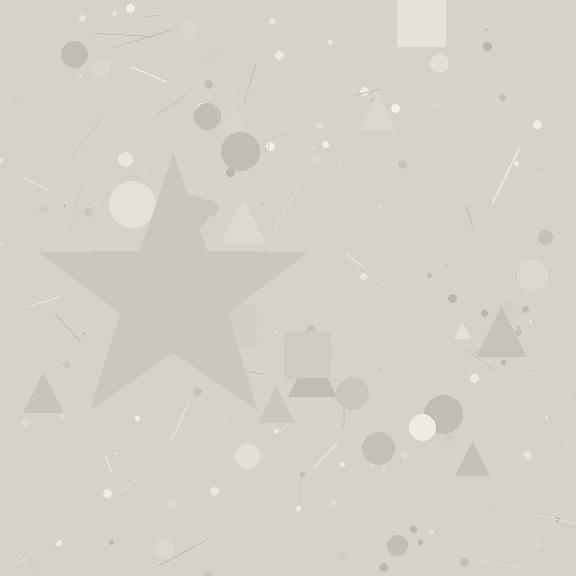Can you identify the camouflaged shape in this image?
The camouflaged shape is a star.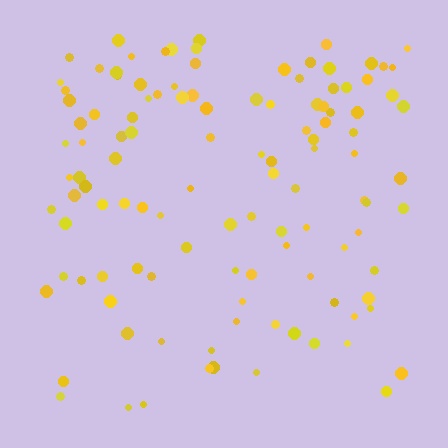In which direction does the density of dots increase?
From bottom to top, with the top side densest.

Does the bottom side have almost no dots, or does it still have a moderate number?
Still a moderate number, just noticeably fewer than the top.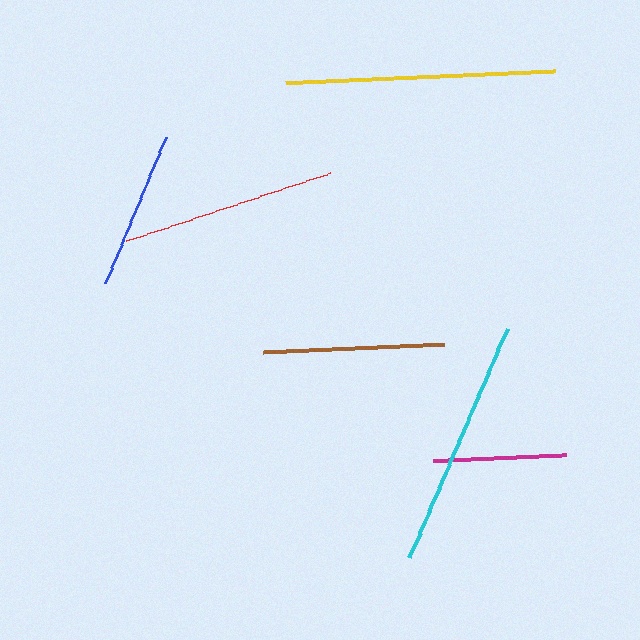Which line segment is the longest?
The yellow line is the longest at approximately 270 pixels.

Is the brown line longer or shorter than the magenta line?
The brown line is longer than the magenta line.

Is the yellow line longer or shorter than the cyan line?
The yellow line is longer than the cyan line.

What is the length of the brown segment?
The brown segment is approximately 181 pixels long.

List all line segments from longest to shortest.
From longest to shortest: yellow, cyan, red, brown, blue, magenta.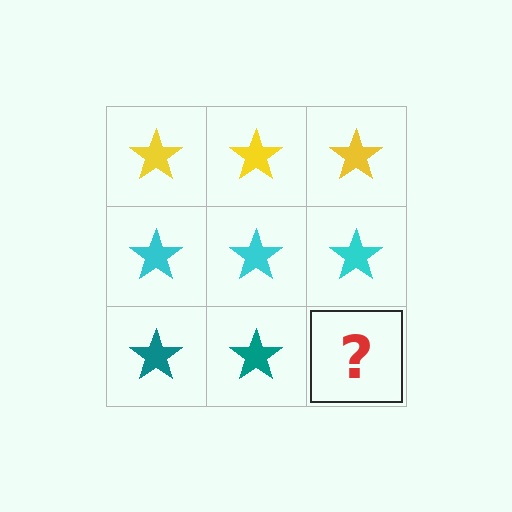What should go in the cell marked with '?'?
The missing cell should contain a teal star.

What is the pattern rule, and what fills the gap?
The rule is that each row has a consistent color. The gap should be filled with a teal star.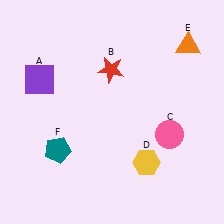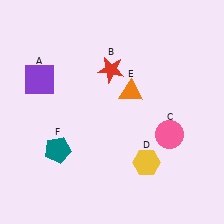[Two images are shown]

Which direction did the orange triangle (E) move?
The orange triangle (E) moved left.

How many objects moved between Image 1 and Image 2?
1 object moved between the two images.